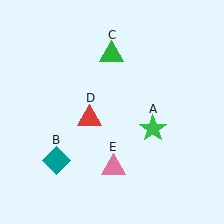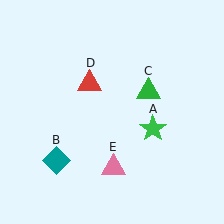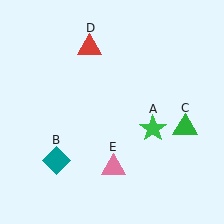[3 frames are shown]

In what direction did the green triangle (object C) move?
The green triangle (object C) moved down and to the right.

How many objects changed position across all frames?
2 objects changed position: green triangle (object C), red triangle (object D).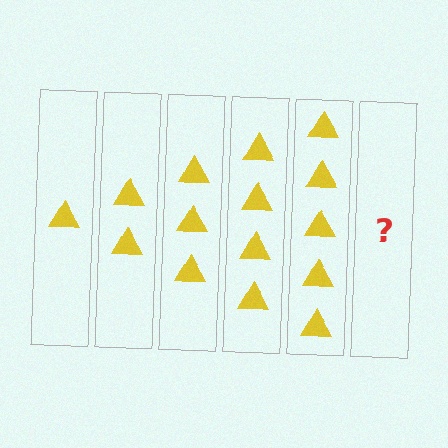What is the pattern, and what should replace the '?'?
The pattern is that each step adds one more triangle. The '?' should be 6 triangles.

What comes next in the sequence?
The next element should be 6 triangles.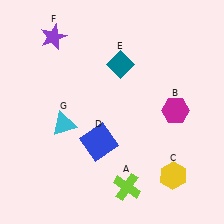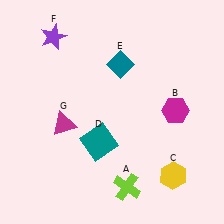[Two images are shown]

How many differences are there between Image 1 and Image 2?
There are 2 differences between the two images.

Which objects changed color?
D changed from blue to teal. G changed from cyan to magenta.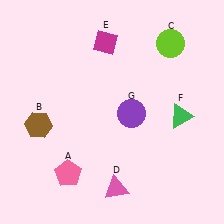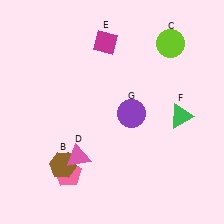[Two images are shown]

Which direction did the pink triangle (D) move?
The pink triangle (D) moved left.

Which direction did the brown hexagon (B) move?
The brown hexagon (B) moved down.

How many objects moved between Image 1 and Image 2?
2 objects moved between the two images.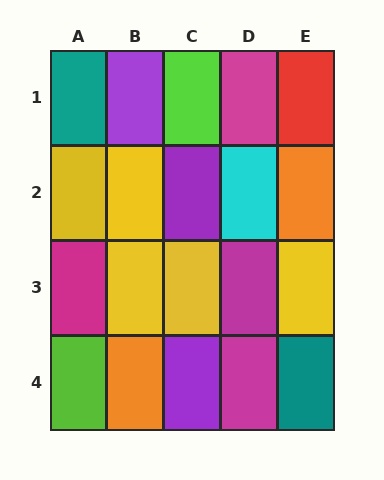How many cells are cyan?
1 cell is cyan.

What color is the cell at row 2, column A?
Yellow.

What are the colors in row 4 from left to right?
Lime, orange, purple, magenta, teal.